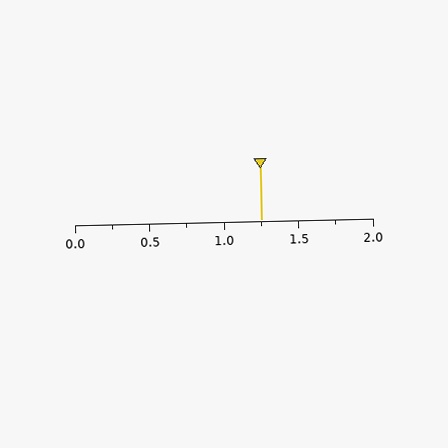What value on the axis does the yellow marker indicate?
The marker indicates approximately 1.25.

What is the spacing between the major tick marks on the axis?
The major ticks are spaced 0.5 apart.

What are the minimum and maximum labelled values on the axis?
The axis runs from 0.0 to 2.0.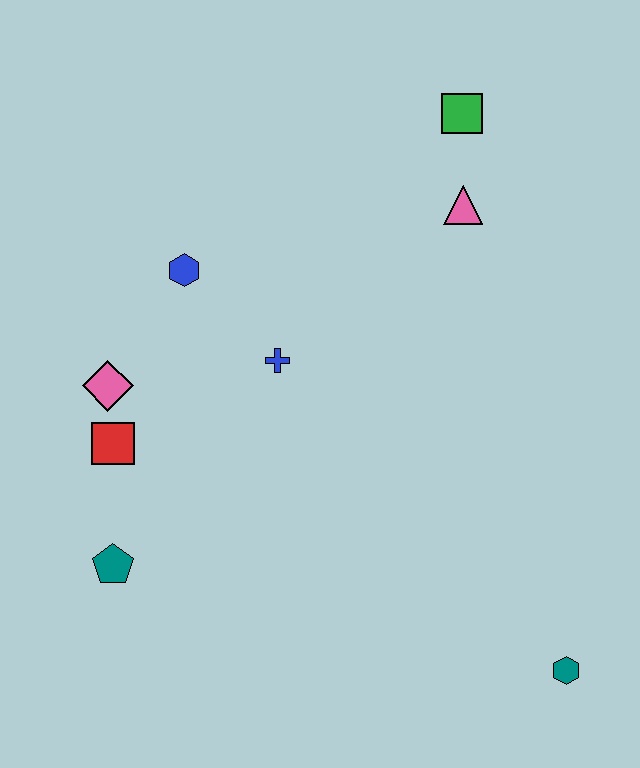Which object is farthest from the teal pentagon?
The green square is farthest from the teal pentagon.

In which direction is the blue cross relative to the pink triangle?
The blue cross is to the left of the pink triangle.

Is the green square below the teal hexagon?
No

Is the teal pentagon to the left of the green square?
Yes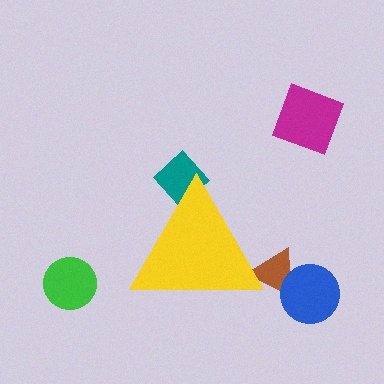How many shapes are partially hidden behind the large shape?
2 shapes are partially hidden.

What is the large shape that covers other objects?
A yellow triangle.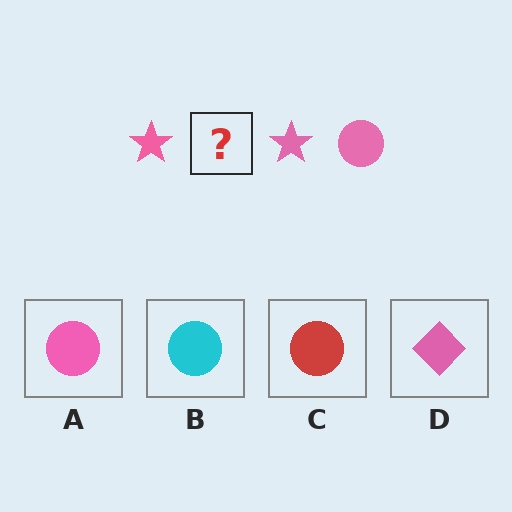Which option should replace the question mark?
Option A.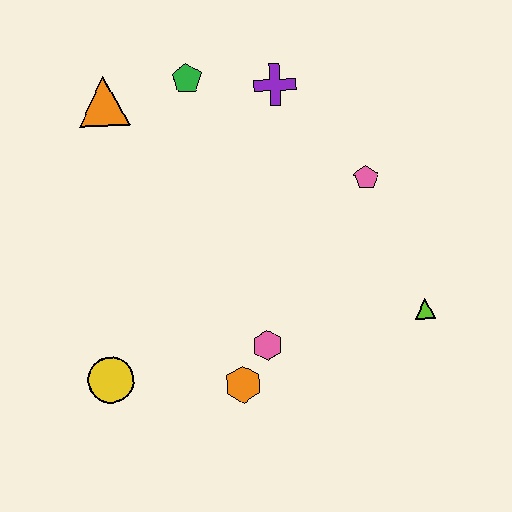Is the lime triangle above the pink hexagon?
Yes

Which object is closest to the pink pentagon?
The purple cross is closest to the pink pentagon.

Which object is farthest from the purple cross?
The yellow circle is farthest from the purple cross.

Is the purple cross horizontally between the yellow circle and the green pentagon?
No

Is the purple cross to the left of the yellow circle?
No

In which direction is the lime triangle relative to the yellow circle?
The lime triangle is to the right of the yellow circle.